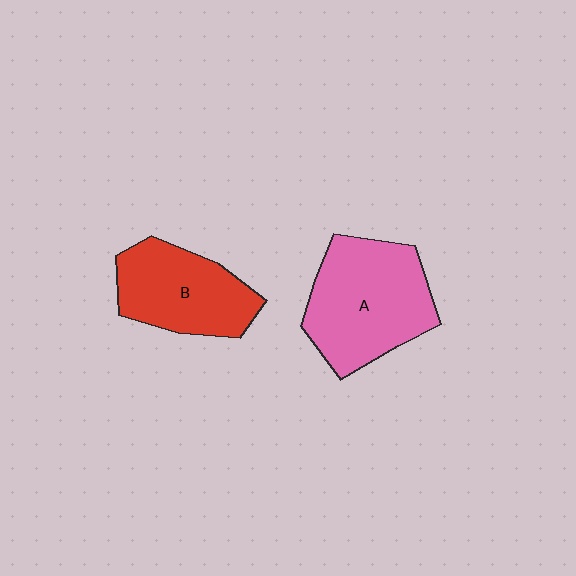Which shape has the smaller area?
Shape B (red).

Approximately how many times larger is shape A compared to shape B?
Approximately 1.3 times.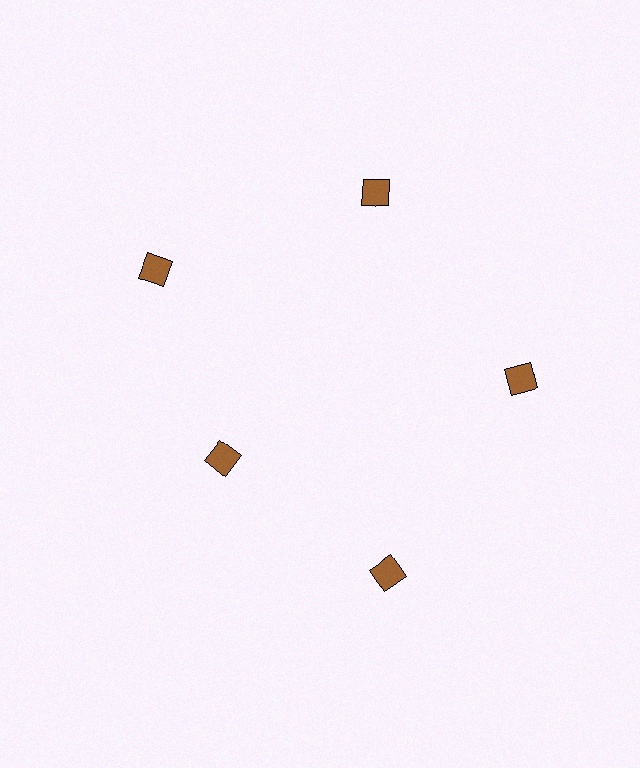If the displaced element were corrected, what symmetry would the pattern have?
It would have 5-fold rotational symmetry — the pattern would map onto itself every 72 degrees.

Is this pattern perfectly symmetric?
No. The 5 brown diamonds are arranged in a ring, but one element near the 8 o'clock position is pulled inward toward the center, breaking the 5-fold rotational symmetry.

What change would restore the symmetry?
The symmetry would be restored by moving it outward, back onto the ring so that all 5 diamonds sit at equal angles and equal distance from the center.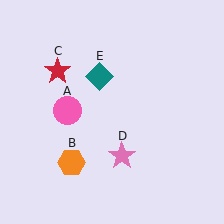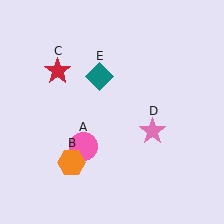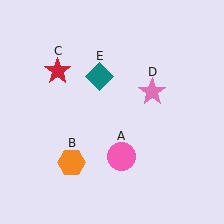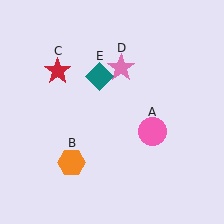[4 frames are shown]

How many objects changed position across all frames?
2 objects changed position: pink circle (object A), pink star (object D).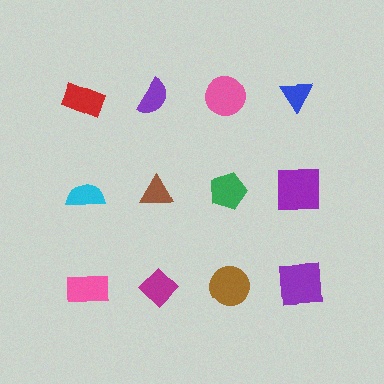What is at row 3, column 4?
A purple square.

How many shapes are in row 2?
4 shapes.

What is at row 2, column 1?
A cyan semicircle.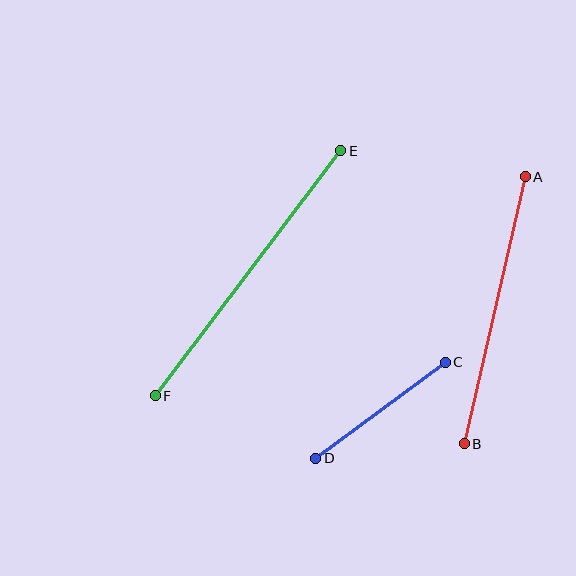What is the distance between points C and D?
The distance is approximately 161 pixels.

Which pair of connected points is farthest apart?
Points E and F are farthest apart.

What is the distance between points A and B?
The distance is approximately 274 pixels.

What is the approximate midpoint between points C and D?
The midpoint is at approximately (381, 410) pixels.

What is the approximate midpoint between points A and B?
The midpoint is at approximately (495, 310) pixels.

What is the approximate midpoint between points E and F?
The midpoint is at approximately (248, 273) pixels.